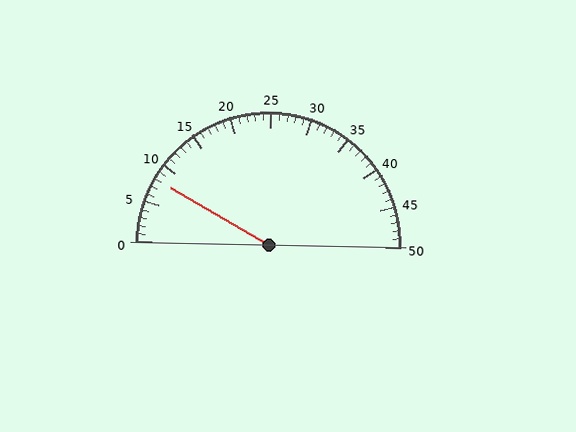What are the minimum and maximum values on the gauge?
The gauge ranges from 0 to 50.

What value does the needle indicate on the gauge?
The needle indicates approximately 8.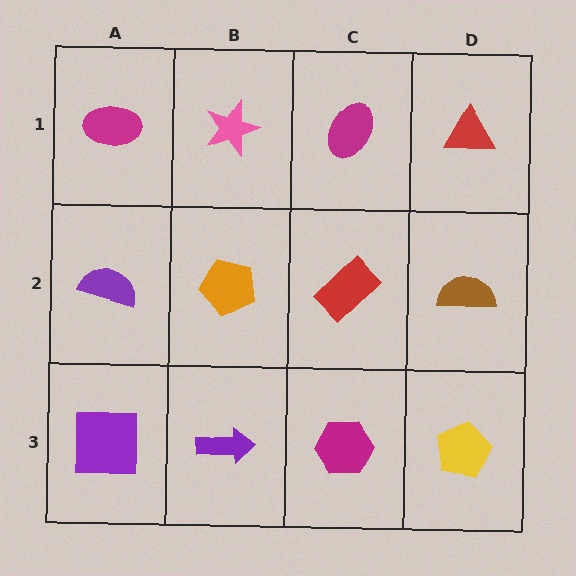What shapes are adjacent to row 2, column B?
A pink star (row 1, column B), a purple arrow (row 3, column B), a purple semicircle (row 2, column A), a red rectangle (row 2, column C).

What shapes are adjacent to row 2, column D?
A red triangle (row 1, column D), a yellow pentagon (row 3, column D), a red rectangle (row 2, column C).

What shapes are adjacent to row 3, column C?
A red rectangle (row 2, column C), a purple arrow (row 3, column B), a yellow pentagon (row 3, column D).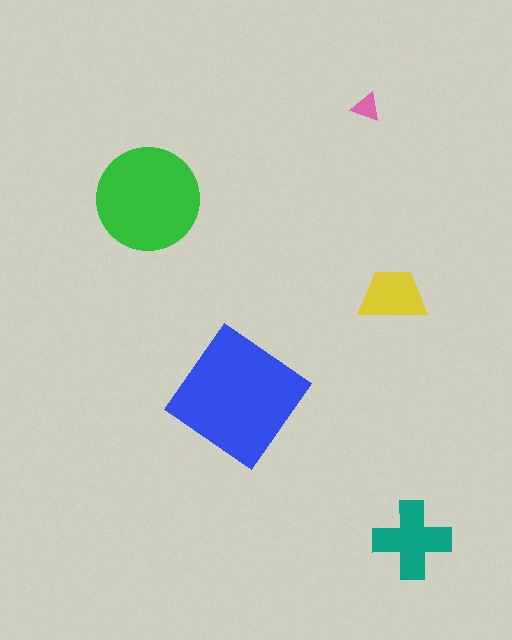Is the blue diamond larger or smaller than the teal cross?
Larger.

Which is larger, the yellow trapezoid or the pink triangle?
The yellow trapezoid.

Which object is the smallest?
The pink triangle.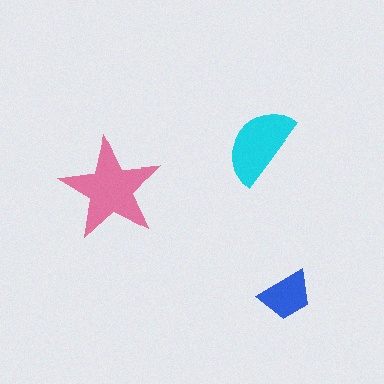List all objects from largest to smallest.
The pink star, the cyan semicircle, the blue trapezoid.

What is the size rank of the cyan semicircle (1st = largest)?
2nd.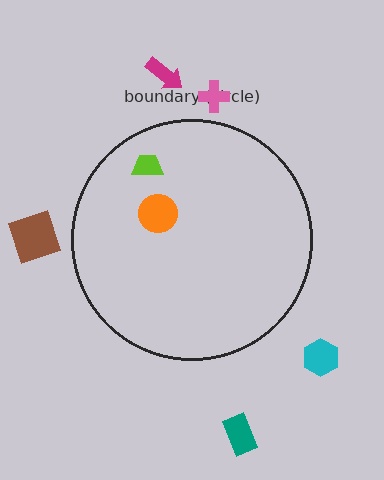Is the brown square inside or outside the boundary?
Outside.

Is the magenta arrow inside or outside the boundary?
Outside.